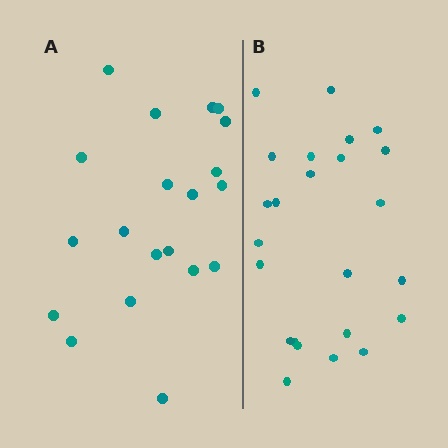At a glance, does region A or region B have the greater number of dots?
Region B (the right region) has more dots.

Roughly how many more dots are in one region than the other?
Region B has about 4 more dots than region A.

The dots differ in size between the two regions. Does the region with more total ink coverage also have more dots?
No. Region A has more total ink coverage because its dots are larger, but region B actually contains more individual dots. Total area can be misleading — the number of items is what matters here.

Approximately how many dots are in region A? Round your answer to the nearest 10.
About 20 dots.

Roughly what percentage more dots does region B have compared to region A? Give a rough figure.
About 20% more.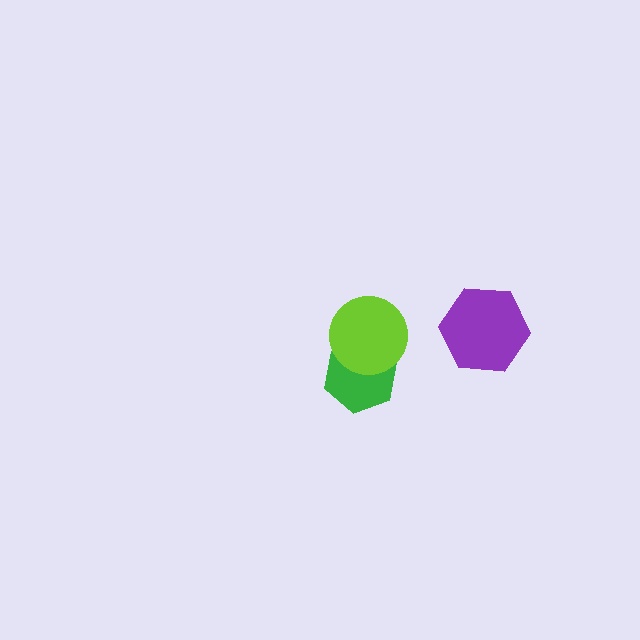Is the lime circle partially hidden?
No, no other shape covers it.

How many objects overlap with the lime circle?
1 object overlaps with the lime circle.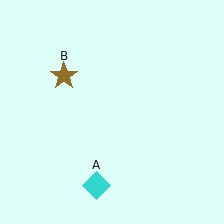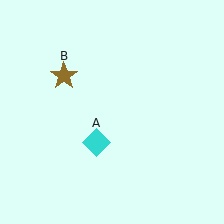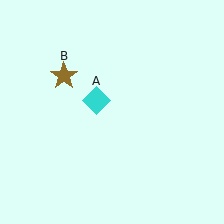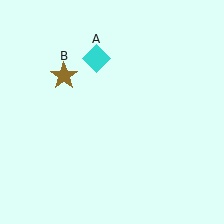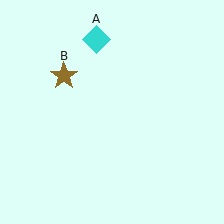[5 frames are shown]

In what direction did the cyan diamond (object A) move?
The cyan diamond (object A) moved up.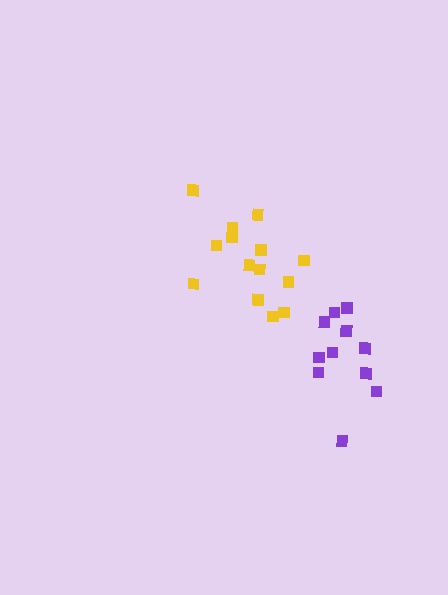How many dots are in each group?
Group 1: 14 dots, Group 2: 11 dots (25 total).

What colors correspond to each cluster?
The clusters are colored: yellow, purple.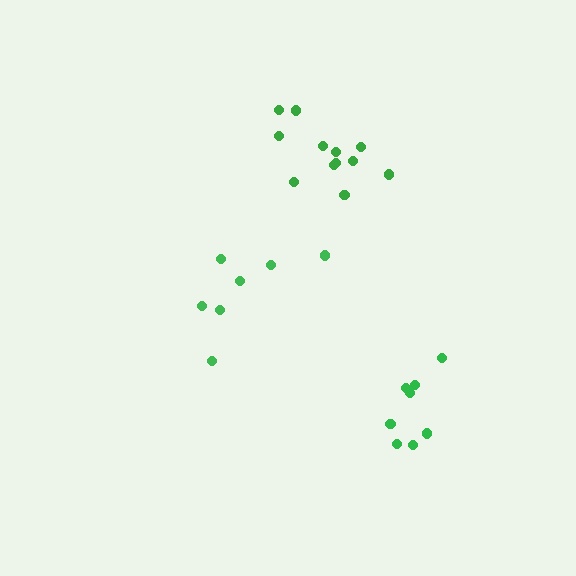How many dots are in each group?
Group 1: 12 dots, Group 2: 7 dots, Group 3: 8 dots (27 total).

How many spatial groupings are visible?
There are 3 spatial groupings.